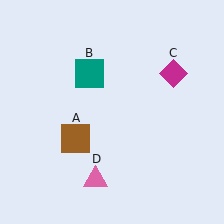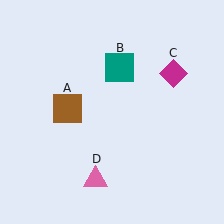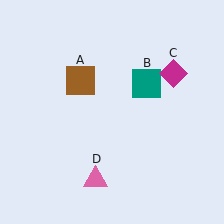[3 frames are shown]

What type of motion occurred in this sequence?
The brown square (object A), teal square (object B) rotated clockwise around the center of the scene.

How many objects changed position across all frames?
2 objects changed position: brown square (object A), teal square (object B).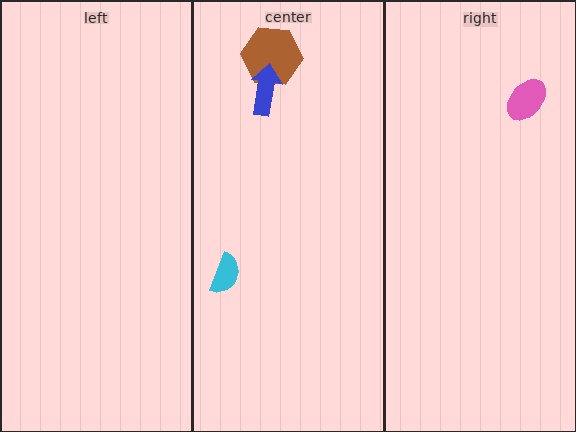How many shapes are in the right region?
1.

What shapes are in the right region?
The pink ellipse.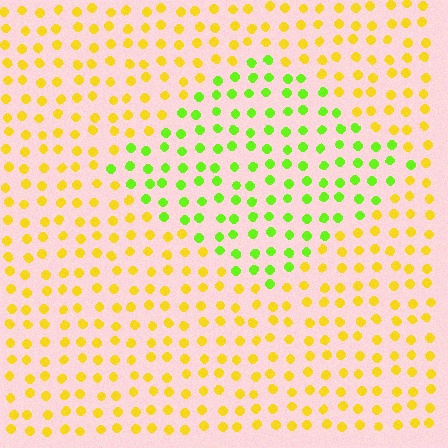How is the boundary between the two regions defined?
The boundary is defined purely by a slight shift in hue (about 48 degrees). Spacing, size, and orientation are identical on both sides.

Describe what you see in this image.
The image is filled with small yellow elements in a uniform arrangement. A diamond-shaped region is visible where the elements are tinted to a slightly different hue, forming a subtle color boundary.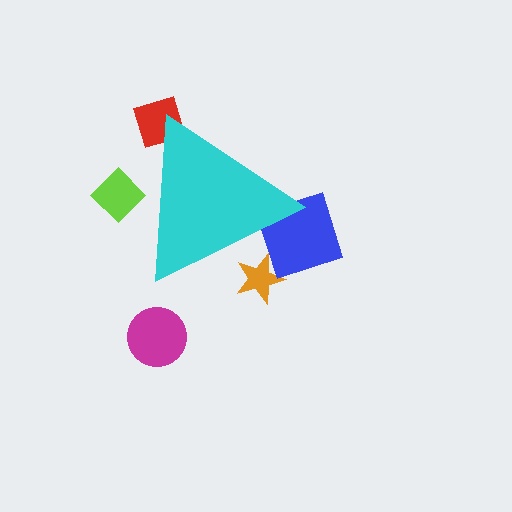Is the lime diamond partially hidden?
Yes, the lime diamond is partially hidden behind the cyan triangle.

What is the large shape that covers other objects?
A cyan triangle.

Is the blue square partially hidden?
Yes, the blue square is partially hidden behind the cyan triangle.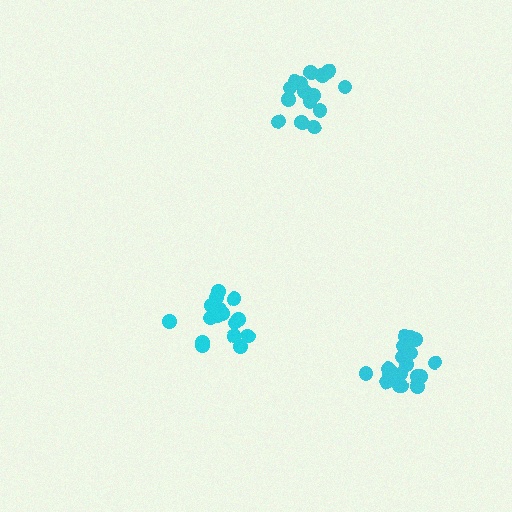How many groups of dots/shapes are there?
There are 3 groups.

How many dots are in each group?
Group 1: 16 dots, Group 2: 21 dots, Group 3: 16 dots (53 total).